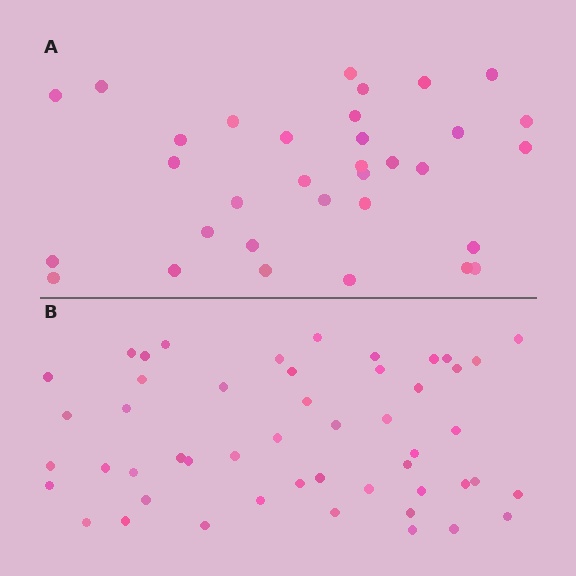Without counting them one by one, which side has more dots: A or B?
Region B (the bottom region) has more dots.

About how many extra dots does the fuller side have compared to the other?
Region B has approximately 15 more dots than region A.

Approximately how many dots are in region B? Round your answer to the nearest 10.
About 50 dots.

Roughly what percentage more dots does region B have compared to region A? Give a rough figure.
About 50% more.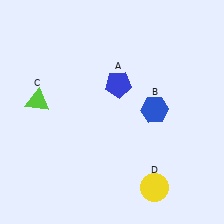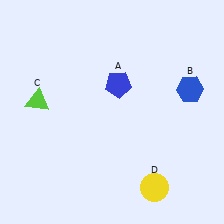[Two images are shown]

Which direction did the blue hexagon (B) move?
The blue hexagon (B) moved right.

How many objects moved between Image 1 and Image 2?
1 object moved between the two images.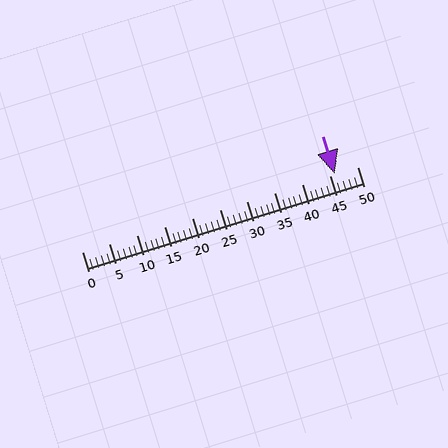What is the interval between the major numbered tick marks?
The major tick marks are spaced 5 units apart.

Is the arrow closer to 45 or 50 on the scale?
The arrow is closer to 45.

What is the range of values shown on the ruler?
The ruler shows values from 0 to 50.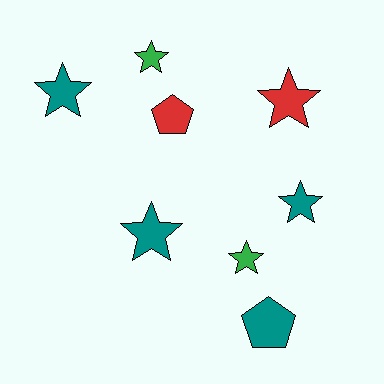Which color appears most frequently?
Teal, with 4 objects.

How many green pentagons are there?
There are no green pentagons.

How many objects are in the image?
There are 8 objects.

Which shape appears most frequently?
Star, with 6 objects.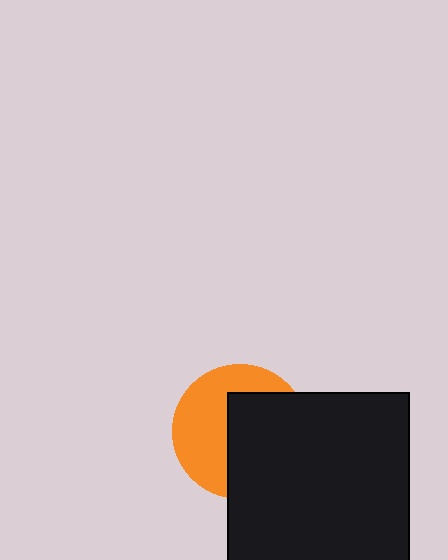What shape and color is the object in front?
The object in front is a black rectangle.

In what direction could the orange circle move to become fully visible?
The orange circle could move left. That would shift it out from behind the black rectangle entirely.